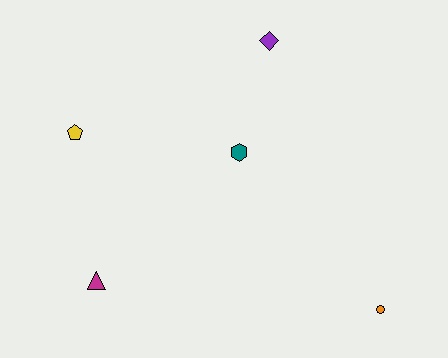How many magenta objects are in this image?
There is 1 magenta object.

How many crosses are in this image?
There are no crosses.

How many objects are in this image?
There are 5 objects.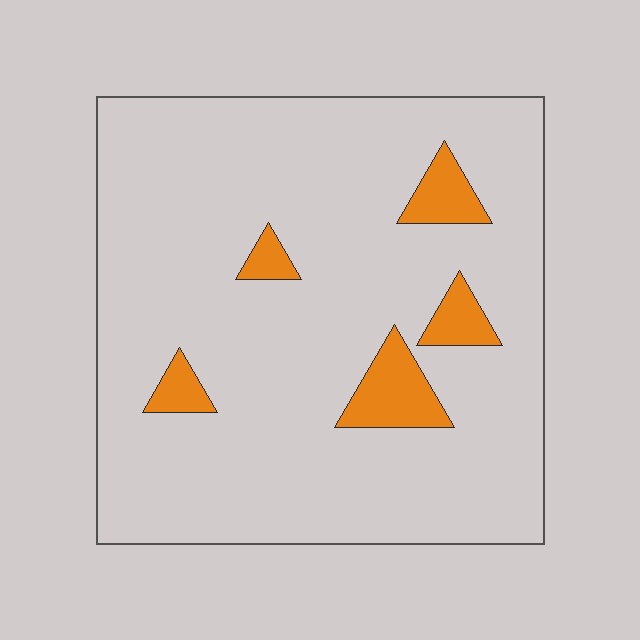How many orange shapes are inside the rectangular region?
5.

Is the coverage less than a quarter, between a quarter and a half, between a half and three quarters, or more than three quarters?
Less than a quarter.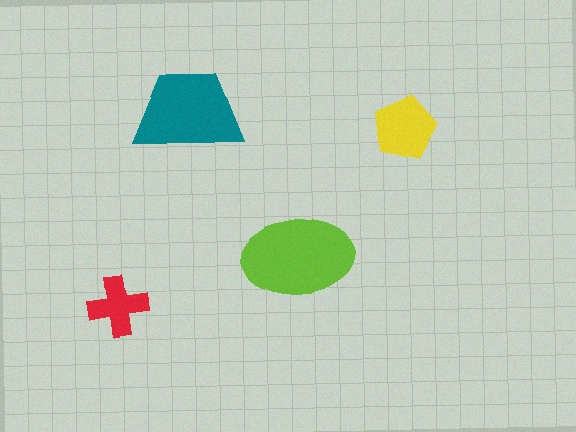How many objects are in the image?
There are 4 objects in the image.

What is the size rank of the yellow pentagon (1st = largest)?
3rd.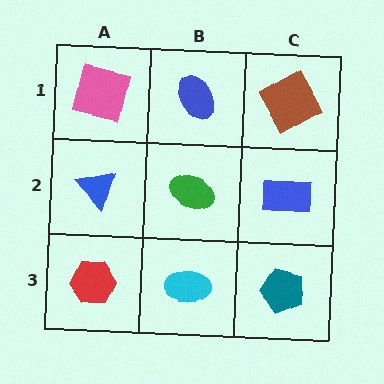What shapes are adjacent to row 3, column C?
A blue rectangle (row 2, column C), a cyan ellipse (row 3, column B).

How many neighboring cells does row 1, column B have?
3.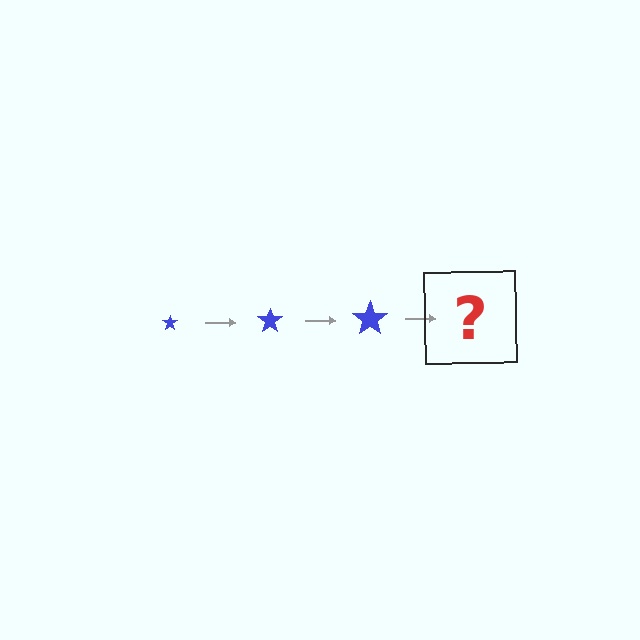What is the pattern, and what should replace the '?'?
The pattern is that the star gets progressively larger each step. The '?' should be a blue star, larger than the previous one.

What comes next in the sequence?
The next element should be a blue star, larger than the previous one.